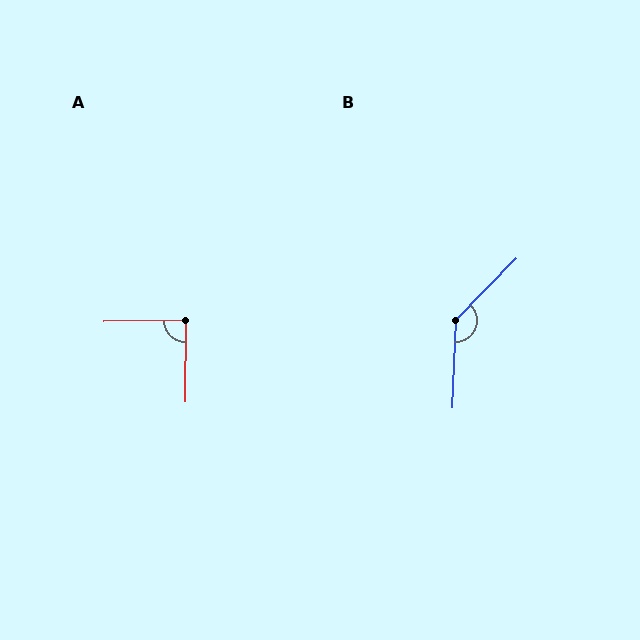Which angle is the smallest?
A, at approximately 89 degrees.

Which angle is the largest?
B, at approximately 138 degrees.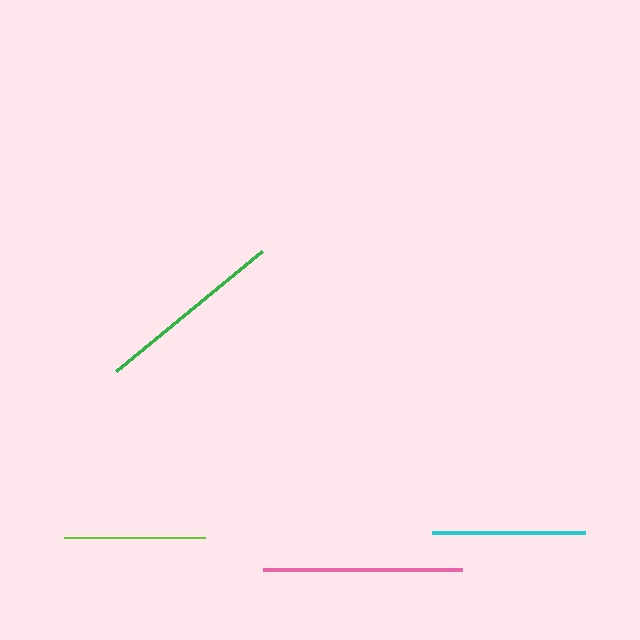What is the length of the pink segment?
The pink segment is approximately 199 pixels long.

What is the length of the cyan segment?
The cyan segment is approximately 153 pixels long.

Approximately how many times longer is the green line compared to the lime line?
The green line is approximately 1.3 times the length of the lime line.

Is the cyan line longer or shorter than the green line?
The green line is longer than the cyan line.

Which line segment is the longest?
The pink line is the longest at approximately 199 pixels.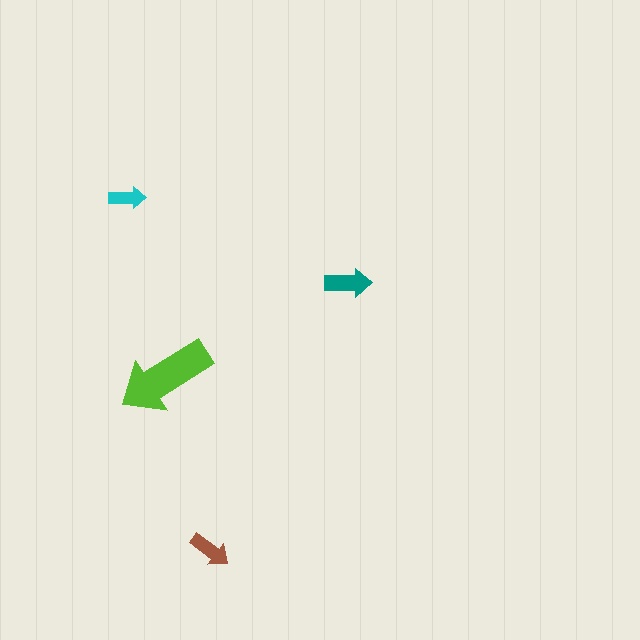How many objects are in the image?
There are 4 objects in the image.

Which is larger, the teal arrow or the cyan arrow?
The teal one.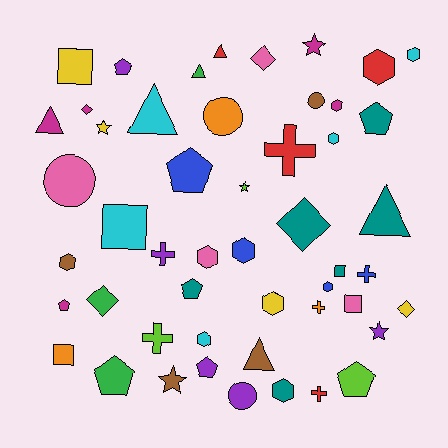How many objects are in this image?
There are 50 objects.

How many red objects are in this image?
There are 4 red objects.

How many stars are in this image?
There are 5 stars.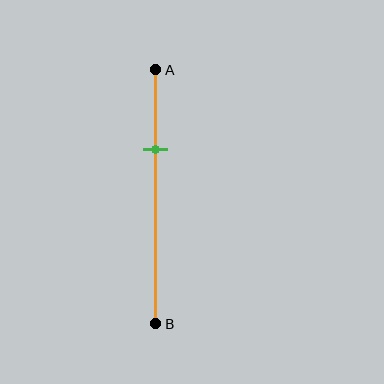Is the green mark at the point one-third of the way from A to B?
Yes, the mark is approximately at the one-third point.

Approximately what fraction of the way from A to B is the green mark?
The green mark is approximately 30% of the way from A to B.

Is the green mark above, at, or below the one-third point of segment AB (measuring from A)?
The green mark is approximately at the one-third point of segment AB.